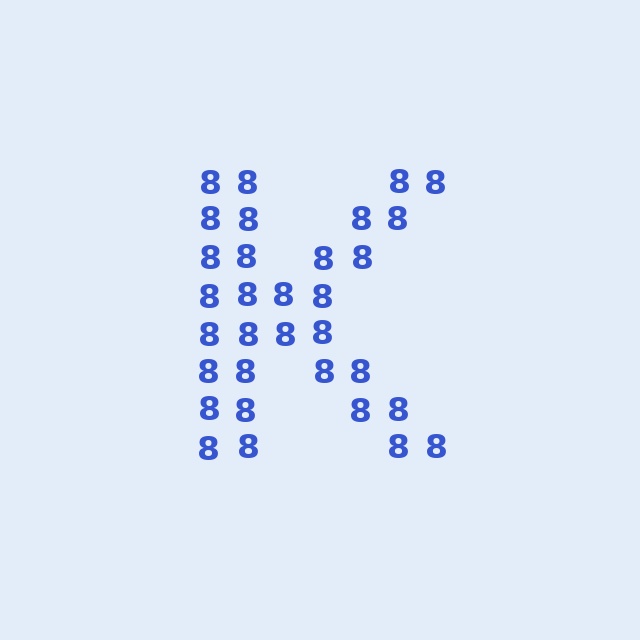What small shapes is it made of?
It is made of small digit 8's.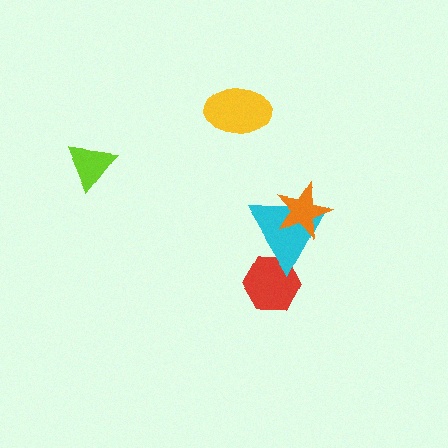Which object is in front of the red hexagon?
The cyan triangle is in front of the red hexagon.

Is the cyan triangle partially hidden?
Yes, it is partially covered by another shape.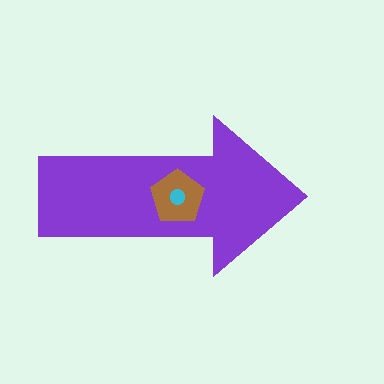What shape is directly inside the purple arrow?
The brown pentagon.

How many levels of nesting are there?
3.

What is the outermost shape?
The purple arrow.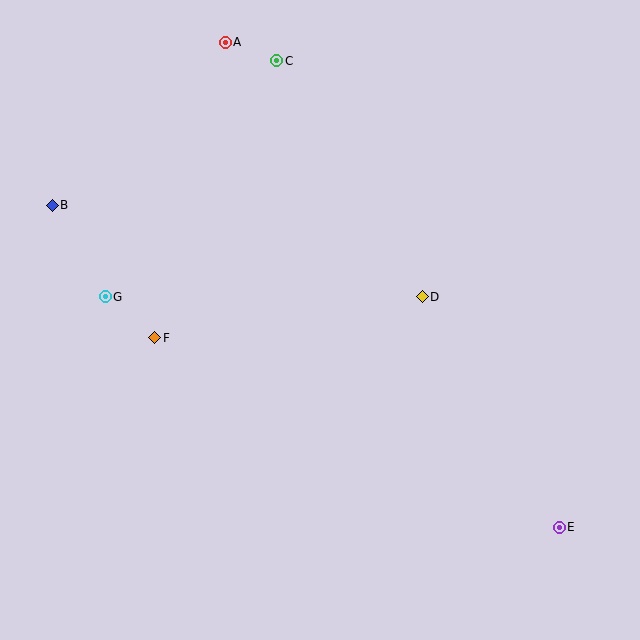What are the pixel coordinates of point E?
Point E is at (559, 527).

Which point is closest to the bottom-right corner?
Point E is closest to the bottom-right corner.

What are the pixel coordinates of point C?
Point C is at (277, 61).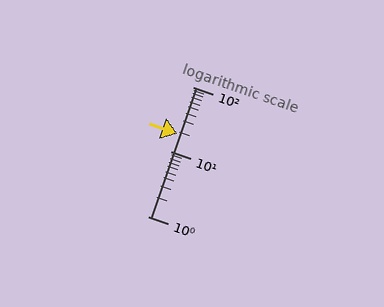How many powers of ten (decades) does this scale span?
The scale spans 2 decades, from 1 to 100.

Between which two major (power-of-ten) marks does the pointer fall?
The pointer is between 10 and 100.